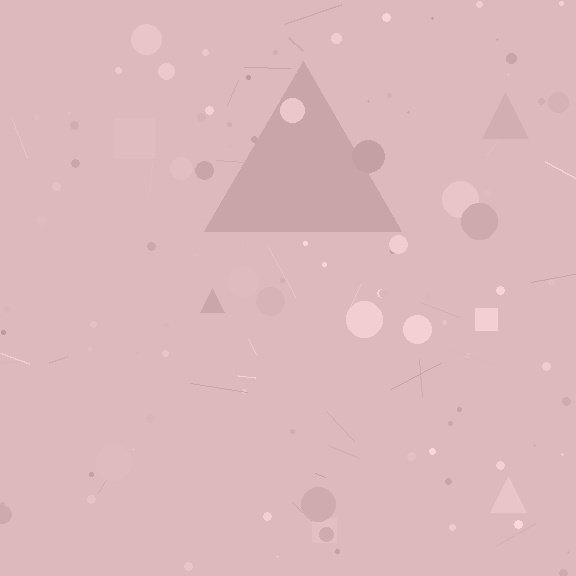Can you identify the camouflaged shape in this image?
The camouflaged shape is a triangle.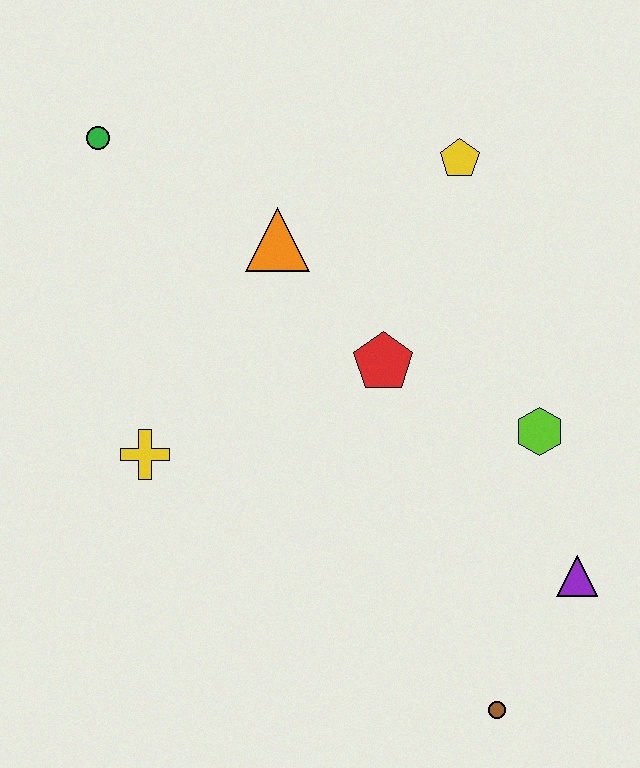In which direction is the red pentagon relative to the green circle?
The red pentagon is to the right of the green circle.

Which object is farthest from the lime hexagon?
The green circle is farthest from the lime hexagon.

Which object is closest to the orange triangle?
The red pentagon is closest to the orange triangle.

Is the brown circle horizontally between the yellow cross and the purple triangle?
Yes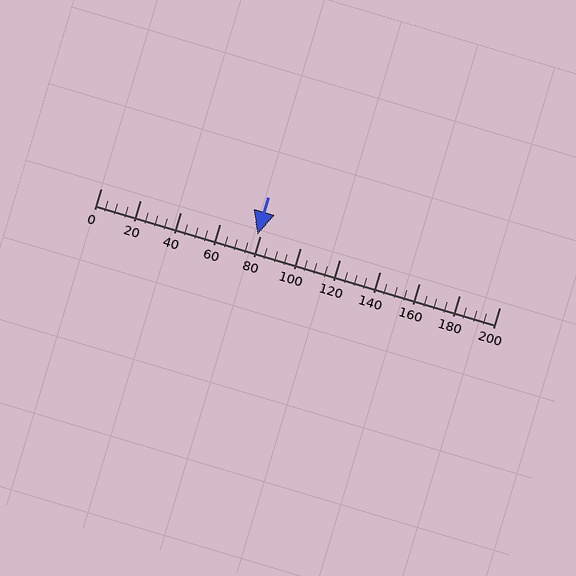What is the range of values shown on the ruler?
The ruler shows values from 0 to 200.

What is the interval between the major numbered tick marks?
The major tick marks are spaced 20 units apart.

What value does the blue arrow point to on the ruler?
The blue arrow points to approximately 79.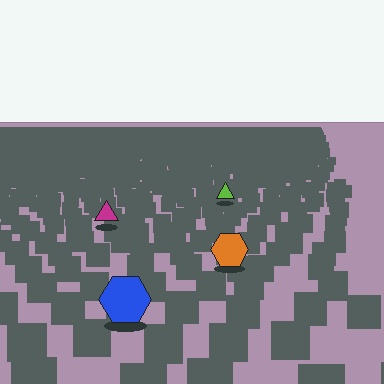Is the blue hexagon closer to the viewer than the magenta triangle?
Yes. The blue hexagon is closer — you can tell from the texture gradient: the ground texture is coarser near it.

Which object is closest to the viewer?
The blue hexagon is closest. The texture marks near it are larger and more spread out.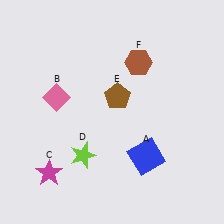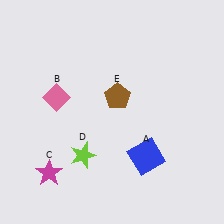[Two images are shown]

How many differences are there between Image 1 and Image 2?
There is 1 difference between the two images.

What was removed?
The brown hexagon (F) was removed in Image 2.